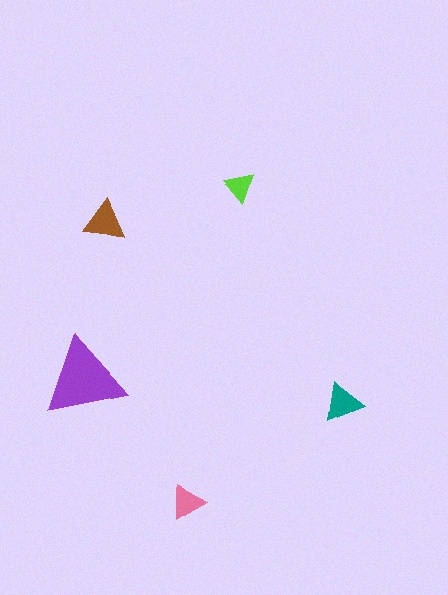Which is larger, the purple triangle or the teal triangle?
The purple one.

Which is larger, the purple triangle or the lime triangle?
The purple one.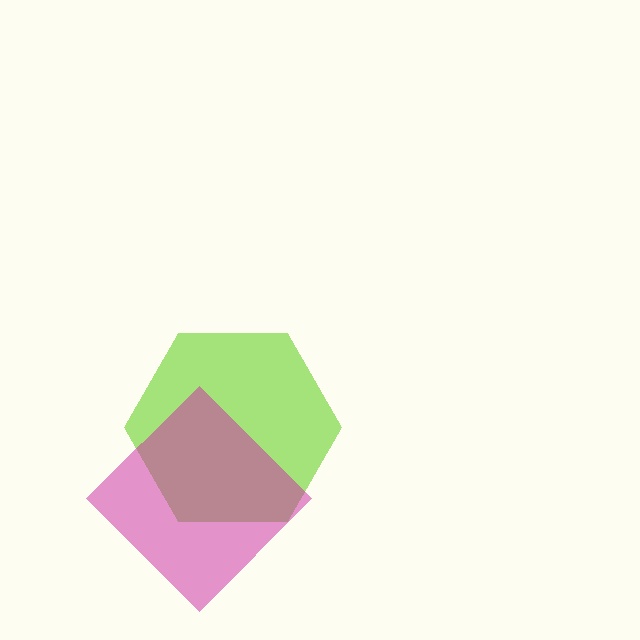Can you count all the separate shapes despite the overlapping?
Yes, there are 2 separate shapes.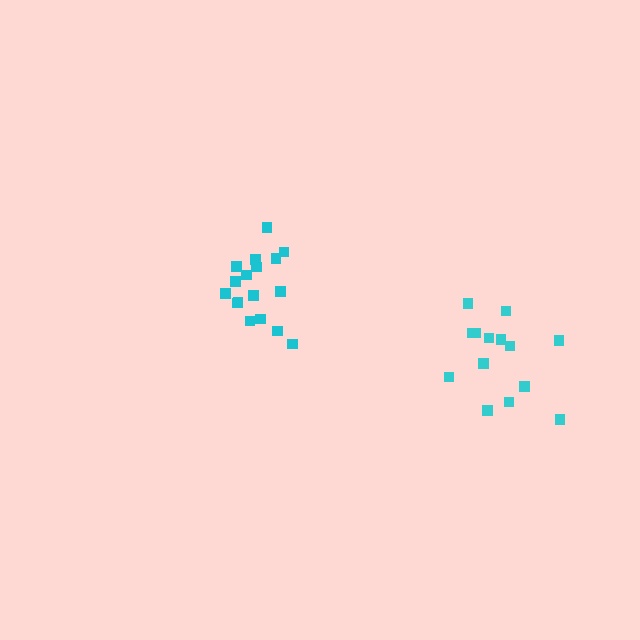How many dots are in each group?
Group 1: 14 dots, Group 2: 17 dots (31 total).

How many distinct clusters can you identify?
There are 2 distinct clusters.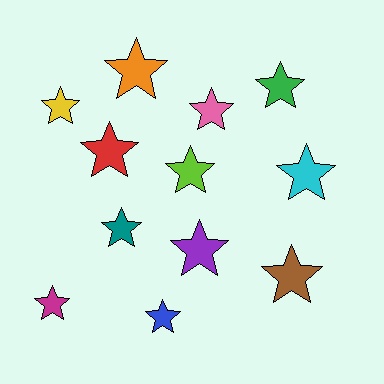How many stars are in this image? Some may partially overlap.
There are 12 stars.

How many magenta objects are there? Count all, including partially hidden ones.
There is 1 magenta object.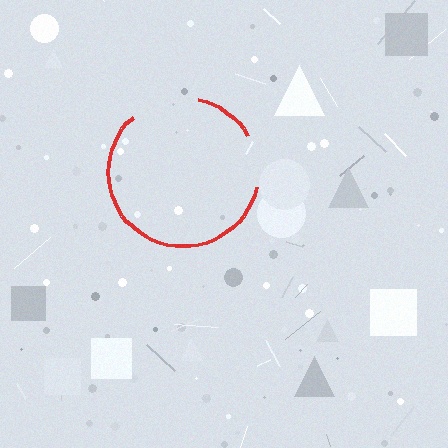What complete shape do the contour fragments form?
The contour fragments form a circle.